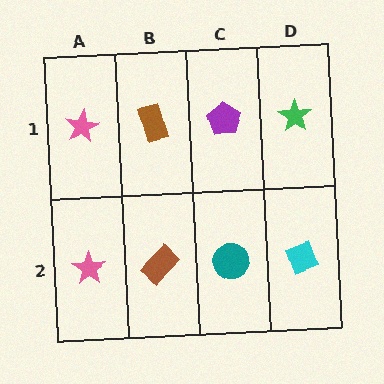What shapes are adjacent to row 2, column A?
A pink star (row 1, column A), a brown rectangle (row 2, column B).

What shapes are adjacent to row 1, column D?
A cyan diamond (row 2, column D), a purple pentagon (row 1, column C).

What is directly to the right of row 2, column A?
A brown rectangle.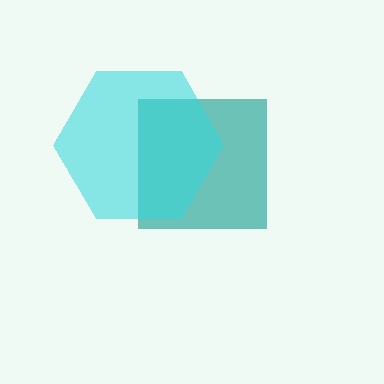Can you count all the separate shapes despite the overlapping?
Yes, there are 2 separate shapes.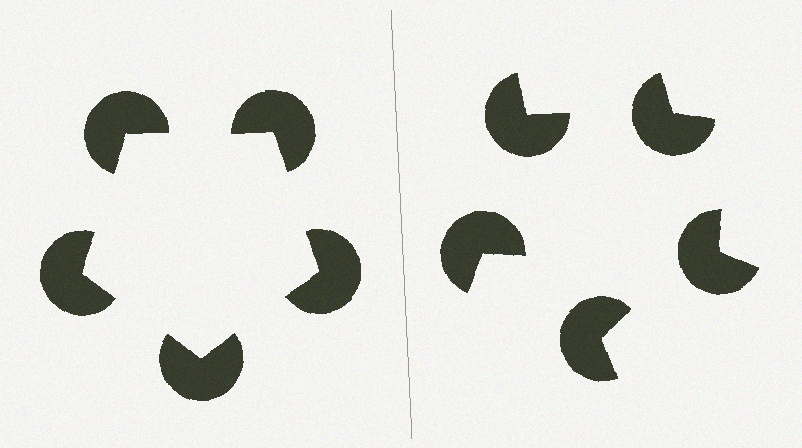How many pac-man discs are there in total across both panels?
10 — 5 on each side.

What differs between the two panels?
The pac-man discs are positioned identically on both sides; only the wedge orientations differ. On the left they align to a pentagon; on the right they are misaligned.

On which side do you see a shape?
An illusory pentagon appears on the left side. On the right side the wedge cuts are rotated, so no coherent shape forms.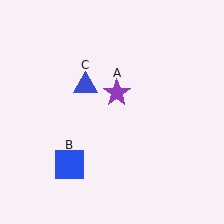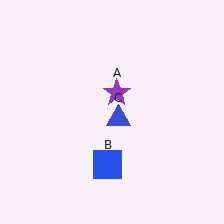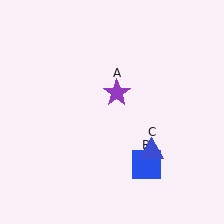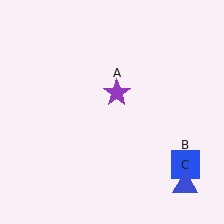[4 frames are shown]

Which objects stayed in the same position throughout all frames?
Purple star (object A) remained stationary.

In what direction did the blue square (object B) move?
The blue square (object B) moved right.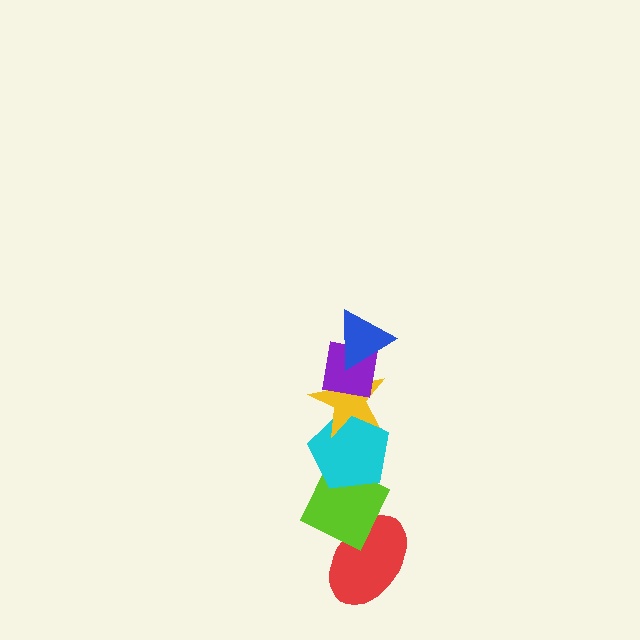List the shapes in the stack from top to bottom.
From top to bottom: the blue triangle, the purple square, the yellow star, the cyan pentagon, the lime diamond, the red ellipse.